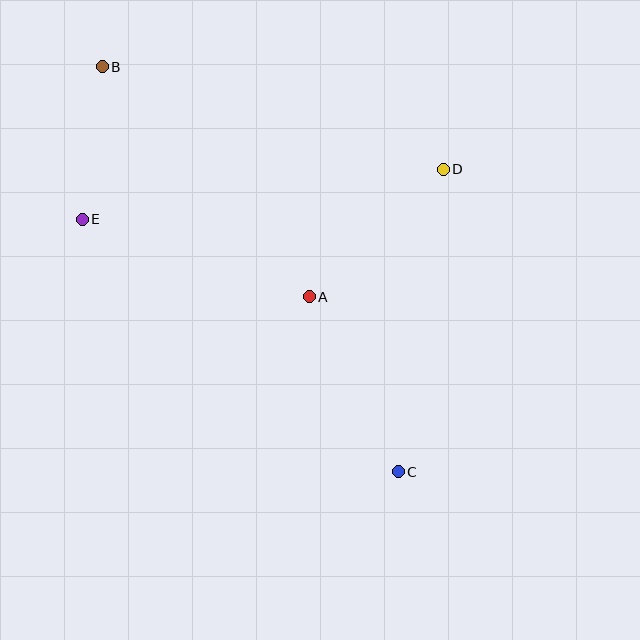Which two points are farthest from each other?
Points B and C are farthest from each other.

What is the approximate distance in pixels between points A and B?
The distance between A and B is approximately 310 pixels.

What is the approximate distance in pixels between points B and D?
The distance between B and D is approximately 356 pixels.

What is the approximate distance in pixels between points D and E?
The distance between D and E is approximately 364 pixels.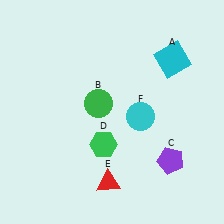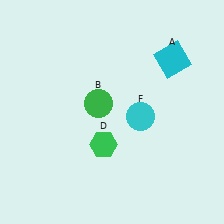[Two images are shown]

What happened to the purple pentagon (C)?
The purple pentagon (C) was removed in Image 2. It was in the bottom-right area of Image 1.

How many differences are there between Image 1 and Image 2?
There are 2 differences between the two images.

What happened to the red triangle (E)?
The red triangle (E) was removed in Image 2. It was in the bottom-left area of Image 1.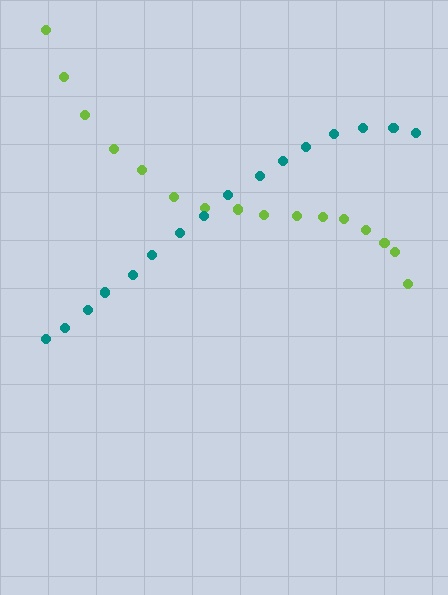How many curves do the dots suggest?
There are 2 distinct paths.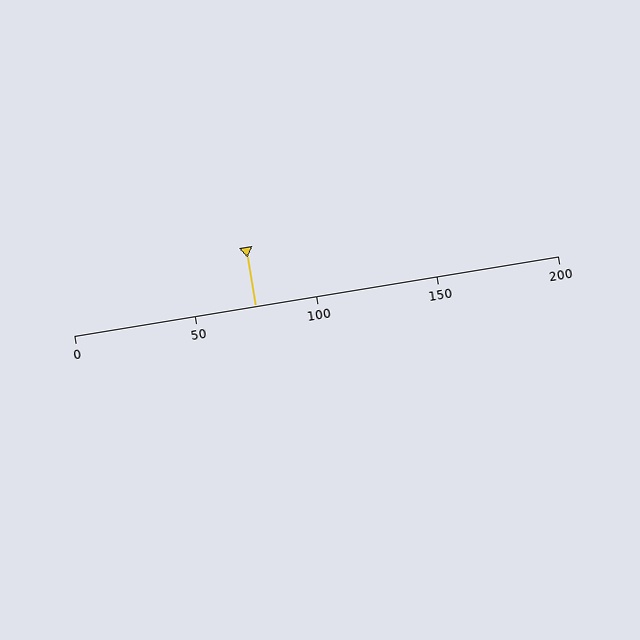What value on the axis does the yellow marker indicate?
The marker indicates approximately 75.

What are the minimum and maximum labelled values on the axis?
The axis runs from 0 to 200.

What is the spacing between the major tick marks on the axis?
The major ticks are spaced 50 apart.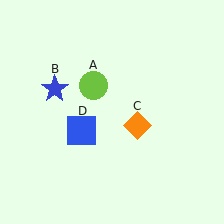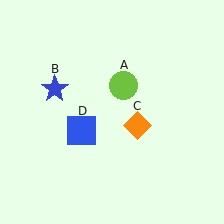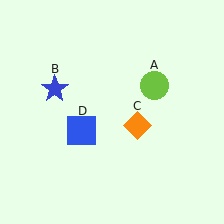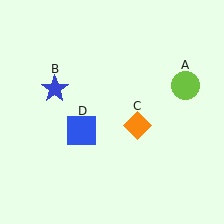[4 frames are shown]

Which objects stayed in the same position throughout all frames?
Blue star (object B) and orange diamond (object C) and blue square (object D) remained stationary.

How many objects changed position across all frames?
1 object changed position: lime circle (object A).